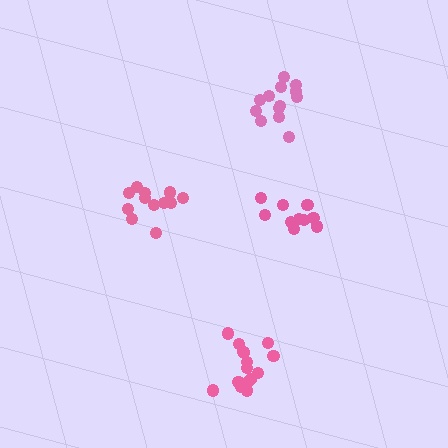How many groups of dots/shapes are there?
There are 4 groups.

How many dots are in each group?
Group 1: 10 dots, Group 2: 12 dots, Group 3: 13 dots, Group 4: 14 dots (49 total).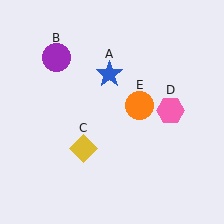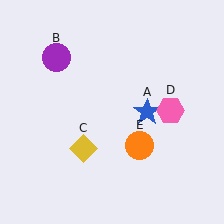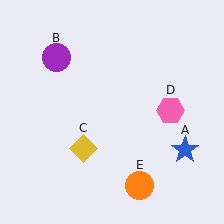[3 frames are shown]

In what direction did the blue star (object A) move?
The blue star (object A) moved down and to the right.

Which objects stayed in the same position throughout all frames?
Purple circle (object B) and yellow diamond (object C) and pink hexagon (object D) remained stationary.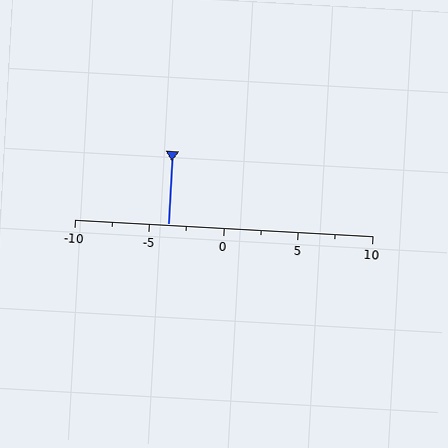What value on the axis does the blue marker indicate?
The marker indicates approximately -3.8.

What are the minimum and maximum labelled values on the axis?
The axis runs from -10 to 10.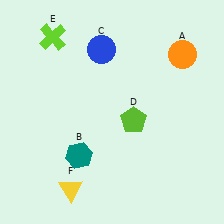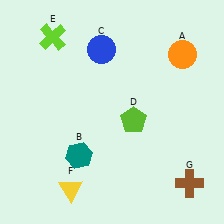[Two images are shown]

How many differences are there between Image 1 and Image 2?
There is 1 difference between the two images.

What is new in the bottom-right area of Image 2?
A brown cross (G) was added in the bottom-right area of Image 2.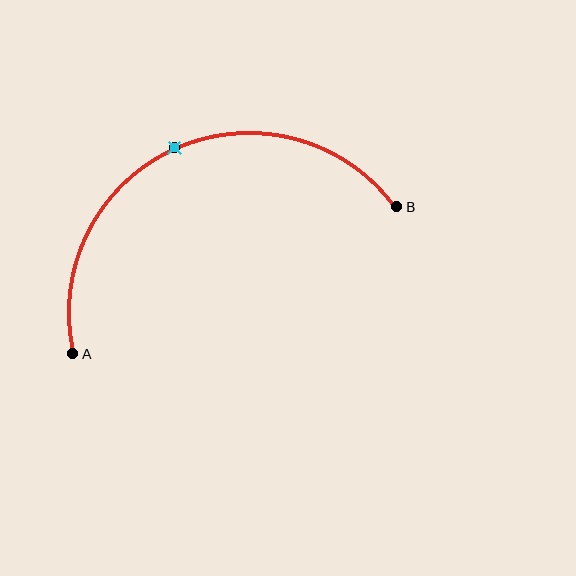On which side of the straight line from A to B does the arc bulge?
The arc bulges above the straight line connecting A and B.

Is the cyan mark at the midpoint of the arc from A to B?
Yes. The cyan mark lies on the arc at equal arc-length from both A and B — it is the arc midpoint.